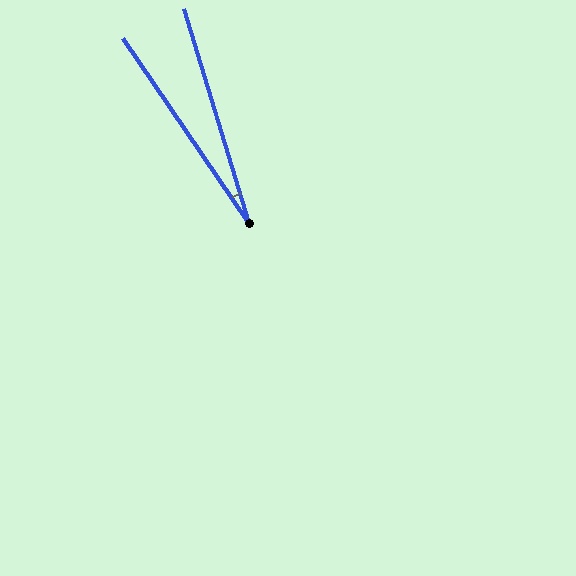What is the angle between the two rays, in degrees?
Approximately 17 degrees.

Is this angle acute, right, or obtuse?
It is acute.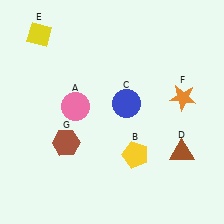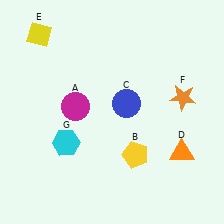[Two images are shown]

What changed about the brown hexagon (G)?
In Image 1, G is brown. In Image 2, it changed to cyan.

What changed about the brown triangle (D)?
In Image 1, D is brown. In Image 2, it changed to orange.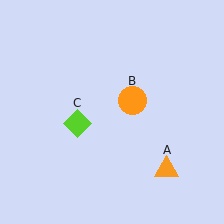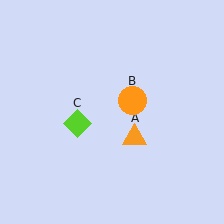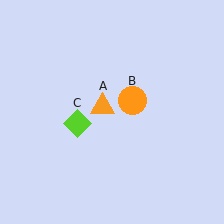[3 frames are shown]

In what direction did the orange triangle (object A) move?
The orange triangle (object A) moved up and to the left.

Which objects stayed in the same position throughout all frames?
Orange circle (object B) and lime diamond (object C) remained stationary.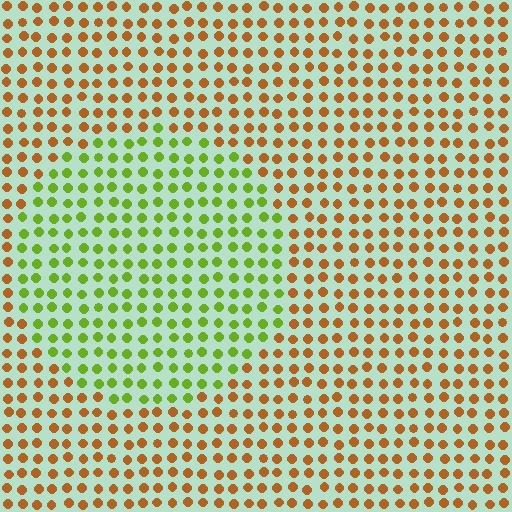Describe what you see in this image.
The image is filled with small brown elements in a uniform arrangement. A circle-shaped region is visible where the elements are tinted to a slightly different hue, forming a subtle color boundary.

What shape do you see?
I see a circle.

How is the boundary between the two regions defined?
The boundary is defined purely by a slight shift in hue (about 63 degrees). Spacing, size, and orientation are identical on both sides.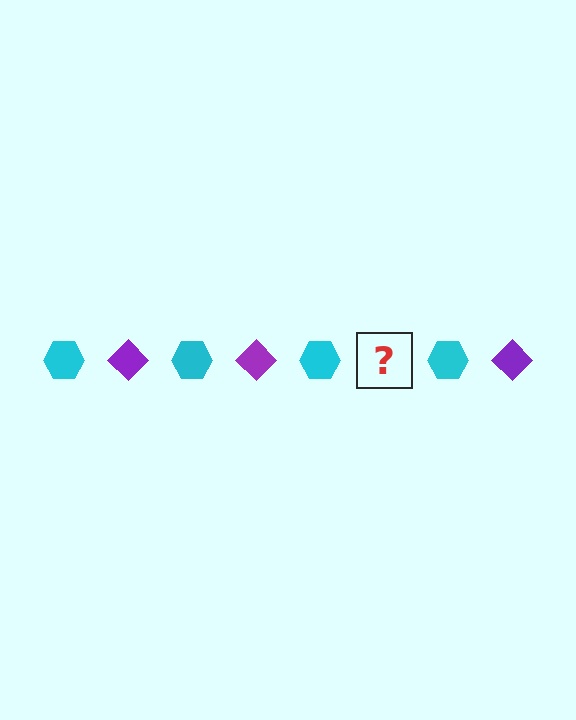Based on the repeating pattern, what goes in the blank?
The blank should be a purple diamond.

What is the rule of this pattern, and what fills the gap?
The rule is that the pattern alternates between cyan hexagon and purple diamond. The gap should be filled with a purple diamond.